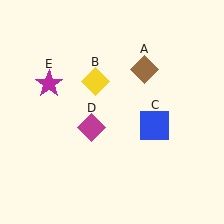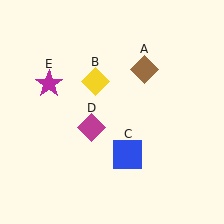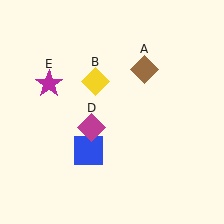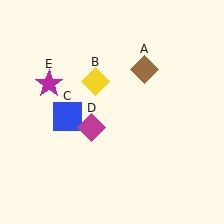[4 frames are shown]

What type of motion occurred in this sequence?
The blue square (object C) rotated clockwise around the center of the scene.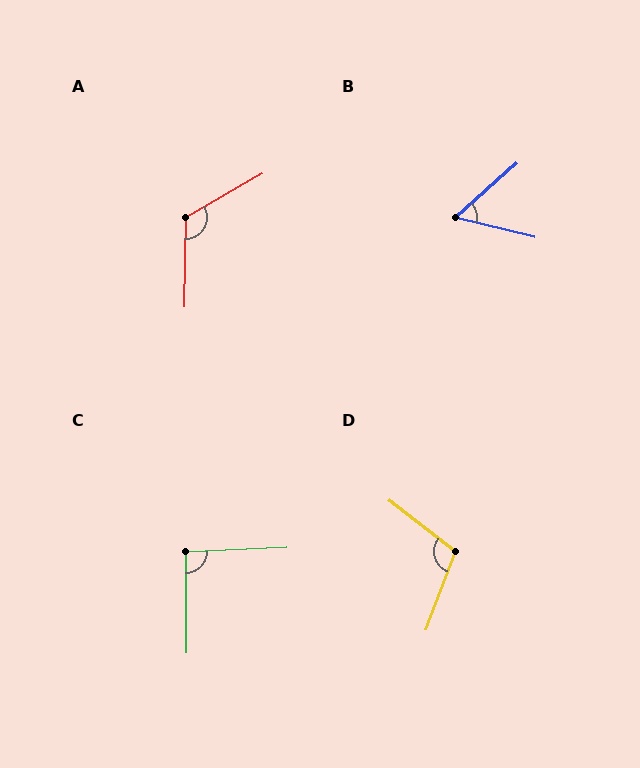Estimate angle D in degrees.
Approximately 107 degrees.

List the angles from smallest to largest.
B (55°), C (92°), D (107°), A (121°).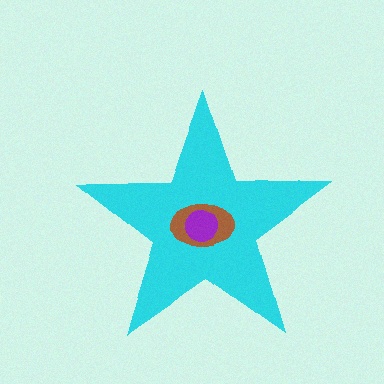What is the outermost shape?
The cyan star.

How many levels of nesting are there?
3.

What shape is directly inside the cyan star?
The brown ellipse.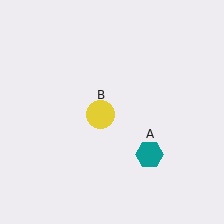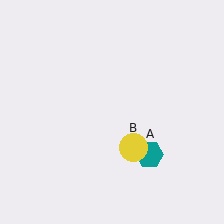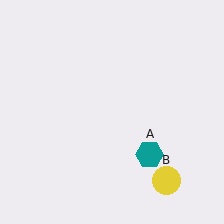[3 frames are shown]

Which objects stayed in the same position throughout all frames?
Teal hexagon (object A) remained stationary.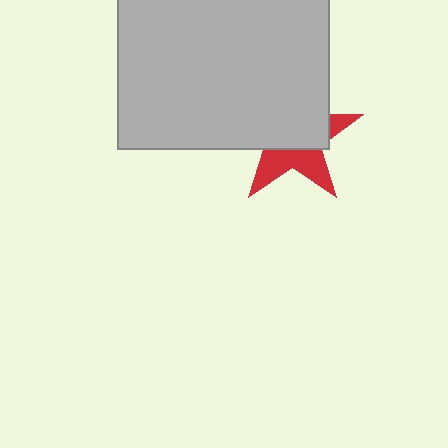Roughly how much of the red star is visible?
A small part of it is visible (roughly 41%).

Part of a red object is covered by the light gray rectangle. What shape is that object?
It is a star.